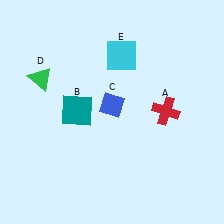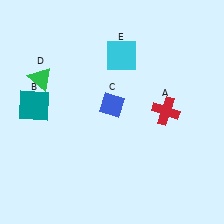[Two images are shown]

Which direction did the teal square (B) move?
The teal square (B) moved left.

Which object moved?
The teal square (B) moved left.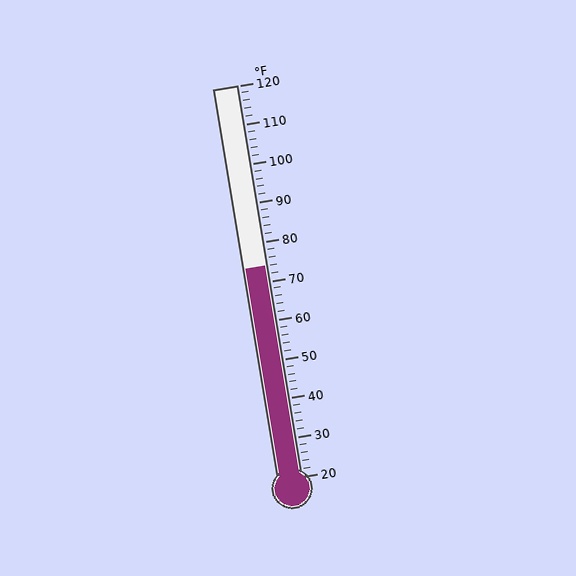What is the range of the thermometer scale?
The thermometer scale ranges from 20°F to 120°F.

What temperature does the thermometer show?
The thermometer shows approximately 74°F.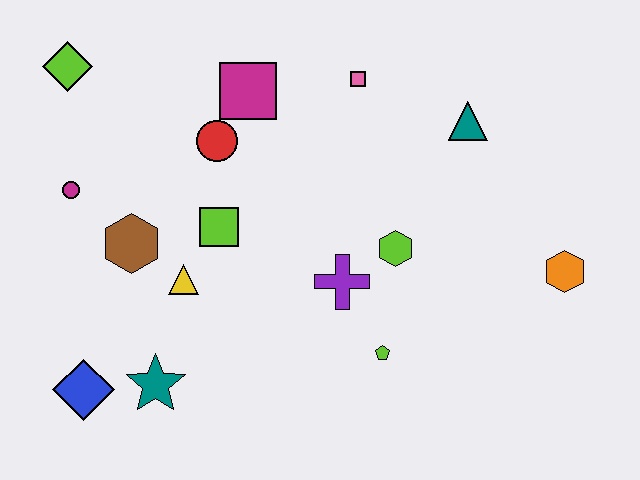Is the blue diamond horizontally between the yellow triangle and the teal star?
No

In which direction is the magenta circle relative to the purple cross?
The magenta circle is to the left of the purple cross.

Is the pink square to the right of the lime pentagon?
No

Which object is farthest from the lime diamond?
The orange hexagon is farthest from the lime diamond.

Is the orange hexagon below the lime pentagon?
No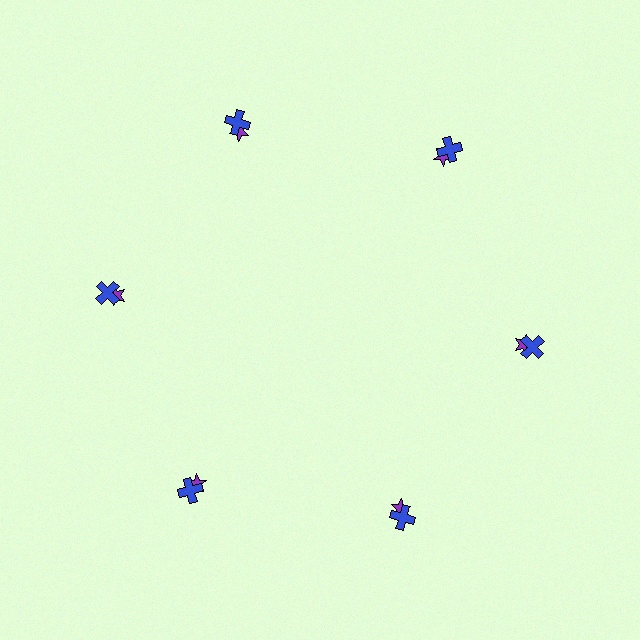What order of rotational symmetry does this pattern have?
This pattern has 6-fold rotational symmetry.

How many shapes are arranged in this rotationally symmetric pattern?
There are 12 shapes, arranged in 6 groups of 2.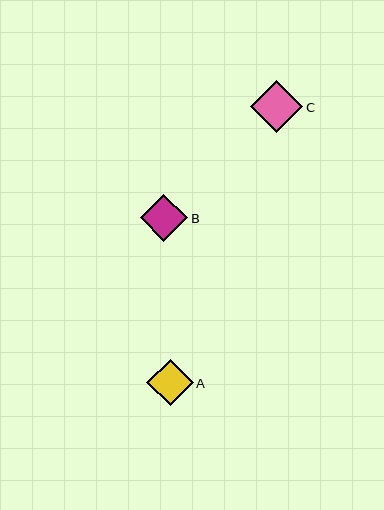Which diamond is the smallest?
Diamond A is the smallest with a size of approximately 47 pixels.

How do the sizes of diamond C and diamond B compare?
Diamond C and diamond B are approximately the same size.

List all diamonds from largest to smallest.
From largest to smallest: C, B, A.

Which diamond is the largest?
Diamond C is the largest with a size of approximately 52 pixels.